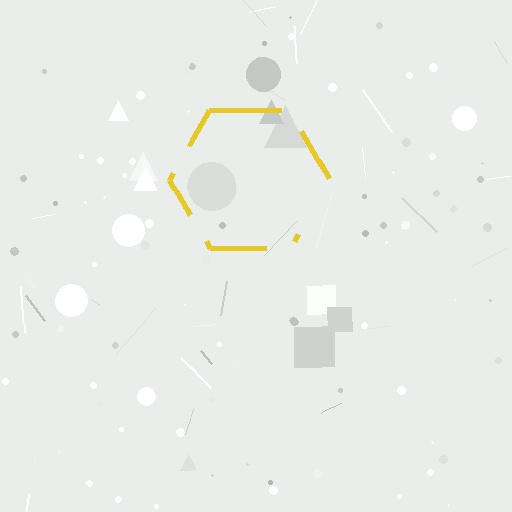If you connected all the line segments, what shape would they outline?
They would outline a hexagon.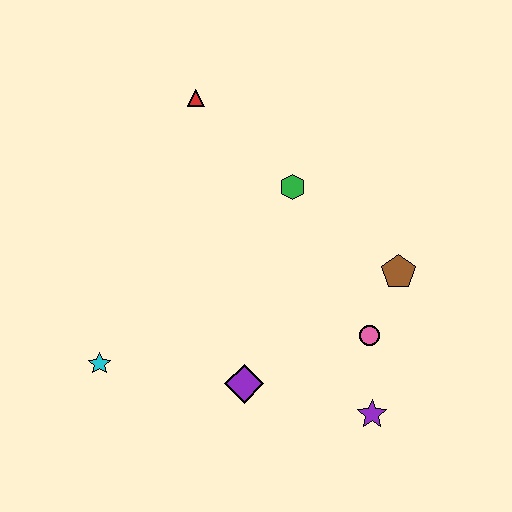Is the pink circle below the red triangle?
Yes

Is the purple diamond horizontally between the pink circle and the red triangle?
Yes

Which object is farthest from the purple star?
The red triangle is farthest from the purple star.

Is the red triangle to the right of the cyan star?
Yes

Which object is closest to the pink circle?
The brown pentagon is closest to the pink circle.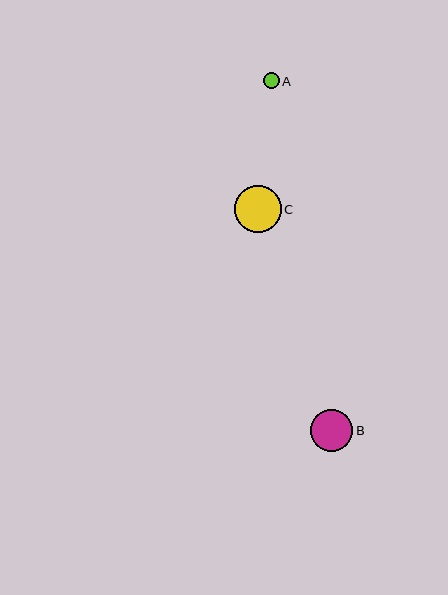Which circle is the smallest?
Circle A is the smallest with a size of approximately 16 pixels.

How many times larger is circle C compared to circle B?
Circle C is approximately 1.1 times the size of circle B.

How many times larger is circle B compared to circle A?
Circle B is approximately 2.7 times the size of circle A.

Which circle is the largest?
Circle C is the largest with a size of approximately 47 pixels.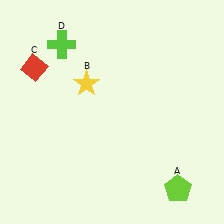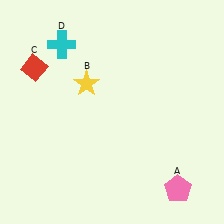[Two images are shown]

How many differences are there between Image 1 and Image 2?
There are 2 differences between the two images.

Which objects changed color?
A changed from lime to pink. D changed from lime to cyan.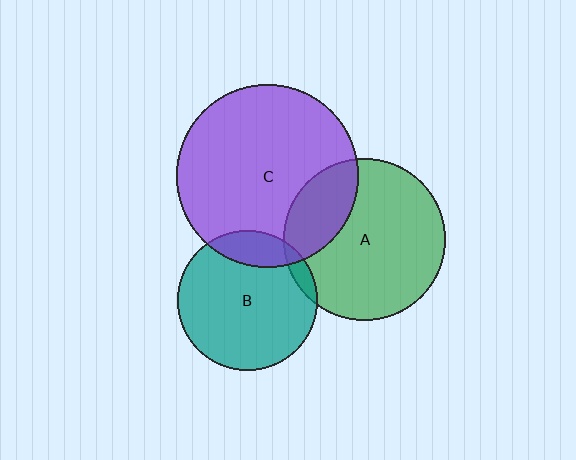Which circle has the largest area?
Circle C (purple).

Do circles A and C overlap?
Yes.